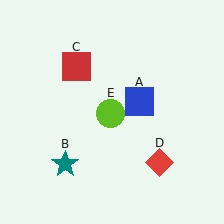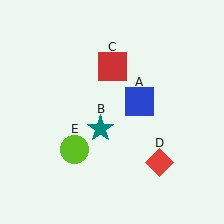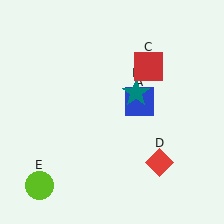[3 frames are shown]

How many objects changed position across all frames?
3 objects changed position: teal star (object B), red square (object C), lime circle (object E).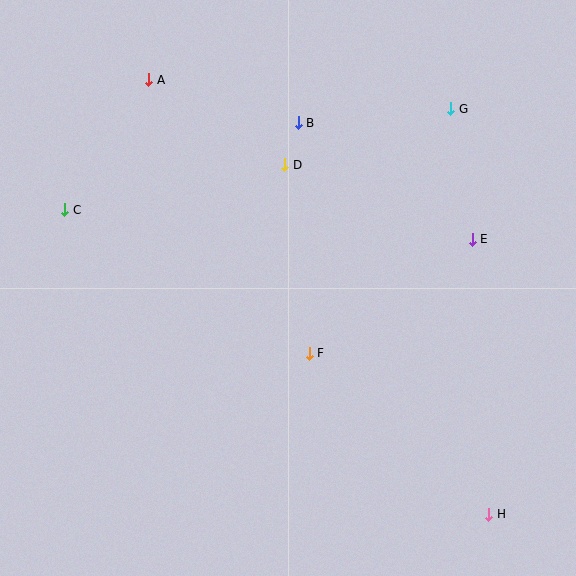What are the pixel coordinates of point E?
Point E is at (472, 239).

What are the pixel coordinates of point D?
Point D is at (285, 165).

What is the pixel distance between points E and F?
The distance between E and F is 199 pixels.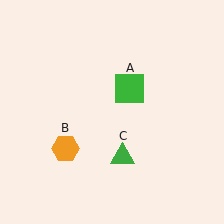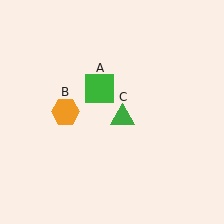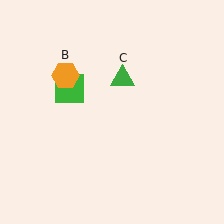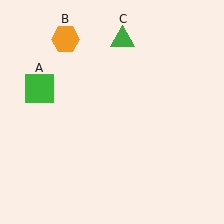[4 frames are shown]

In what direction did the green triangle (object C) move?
The green triangle (object C) moved up.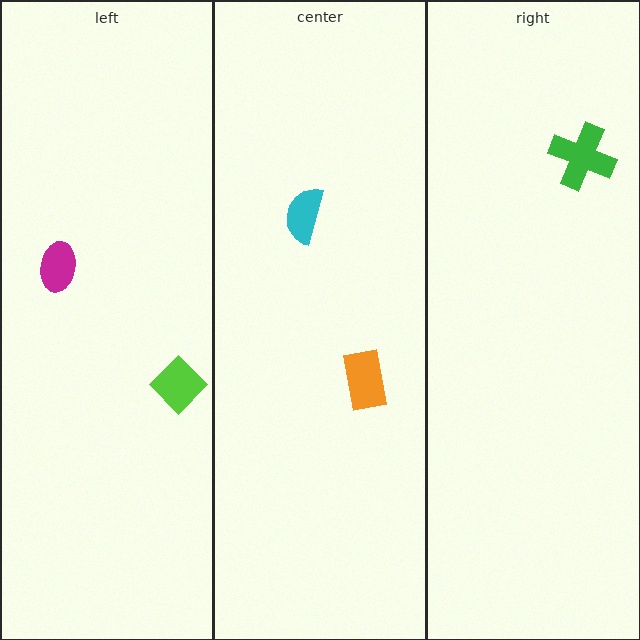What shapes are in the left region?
The magenta ellipse, the lime diamond.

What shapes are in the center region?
The orange rectangle, the cyan semicircle.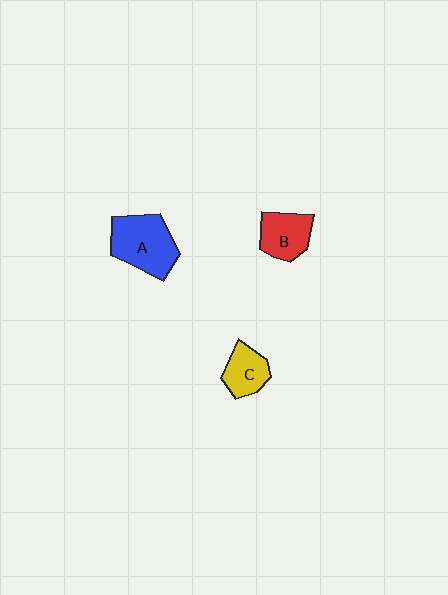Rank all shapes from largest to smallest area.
From largest to smallest: A (blue), B (red), C (yellow).